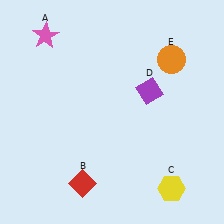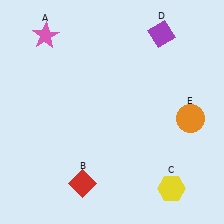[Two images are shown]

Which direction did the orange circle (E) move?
The orange circle (E) moved down.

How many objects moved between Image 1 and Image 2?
2 objects moved between the two images.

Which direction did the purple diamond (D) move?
The purple diamond (D) moved up.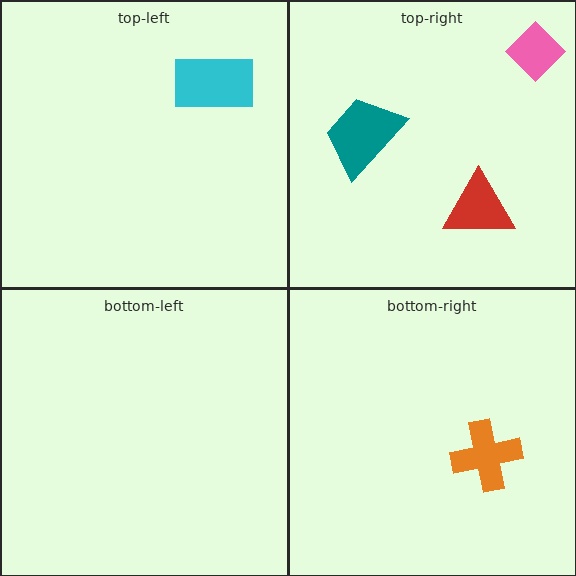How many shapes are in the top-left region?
1.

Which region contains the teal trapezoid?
The top-right region.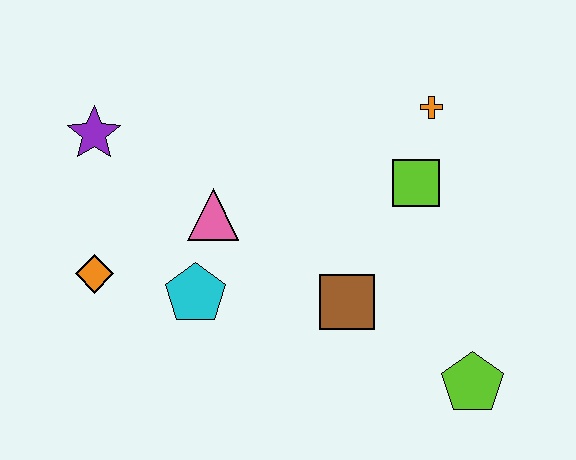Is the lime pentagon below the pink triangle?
Yes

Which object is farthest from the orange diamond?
The lime pentagon is farthest from the orange diamond.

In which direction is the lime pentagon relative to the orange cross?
The lime pentagon is below the orange cross.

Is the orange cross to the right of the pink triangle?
Yes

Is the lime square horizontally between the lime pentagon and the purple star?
Yes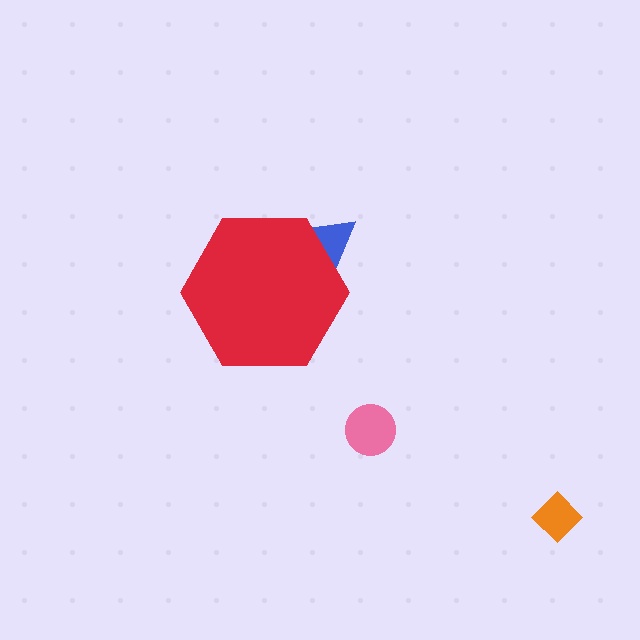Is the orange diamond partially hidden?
No, the orange diamond is fully visible.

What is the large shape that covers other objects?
A red hexagon.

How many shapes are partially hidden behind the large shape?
1 shape is partially hidden.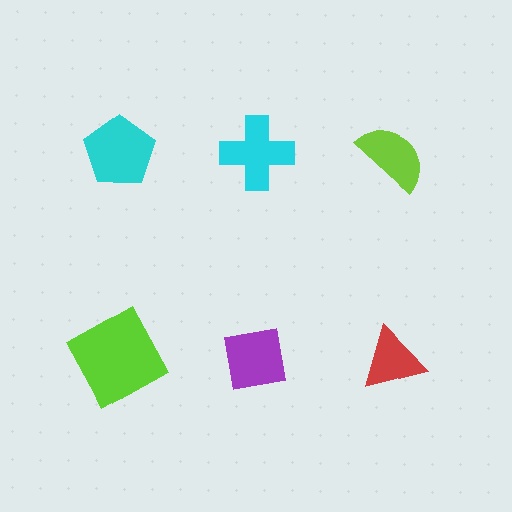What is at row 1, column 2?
A cyan cross.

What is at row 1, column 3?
A lime semicircle.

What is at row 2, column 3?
A red triangle.